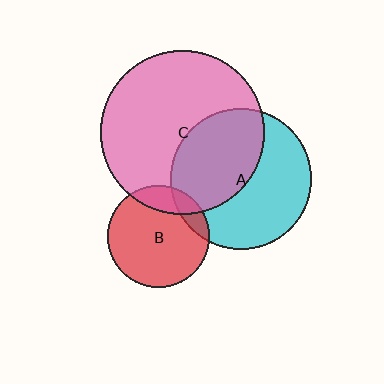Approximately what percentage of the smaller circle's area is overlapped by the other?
Approximately 15%.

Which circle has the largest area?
Circle C (pink).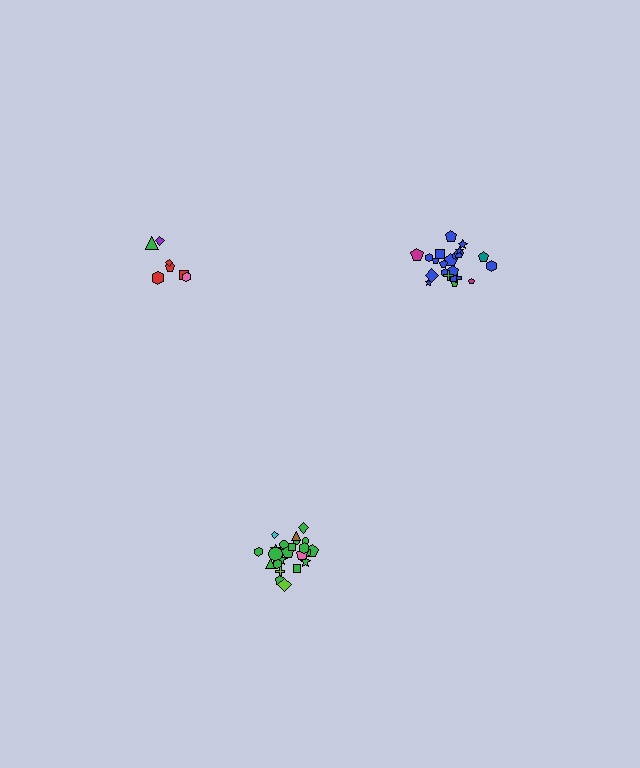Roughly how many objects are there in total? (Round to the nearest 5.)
Roughly 55 objects in total.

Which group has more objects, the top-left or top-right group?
The top-right group.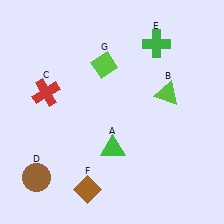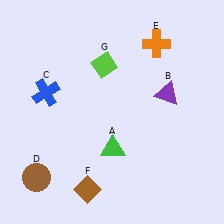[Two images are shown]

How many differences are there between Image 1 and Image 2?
There are 3 differences between the two images.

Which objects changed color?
B changed from lime to purple. C changed from red to blue. E changed from green to orange.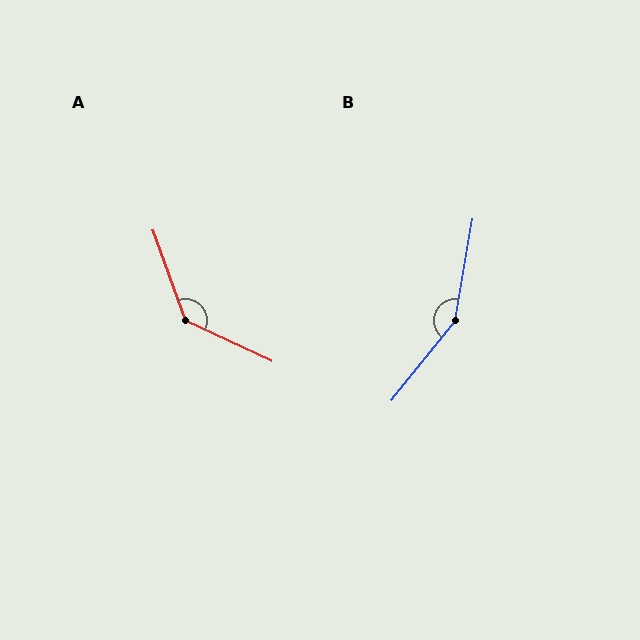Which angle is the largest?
B, at approximately 151 degrees.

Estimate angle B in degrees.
Approximately 151 degrees.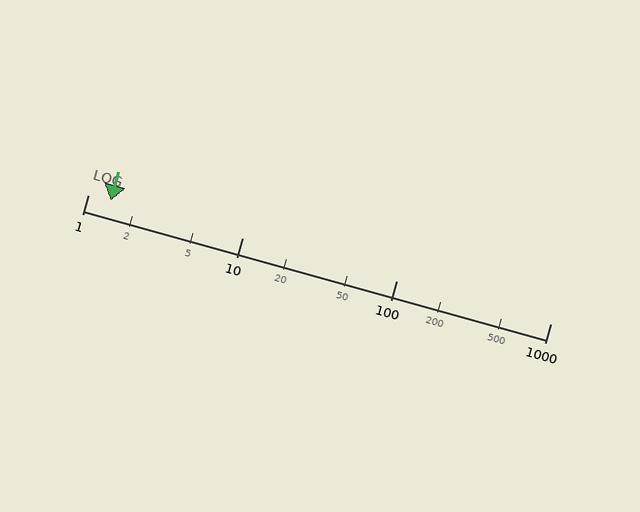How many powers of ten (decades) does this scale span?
The scale spans 3 decades, from 1 to 1000.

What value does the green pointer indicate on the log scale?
The pointer indicates approximately 1.4.